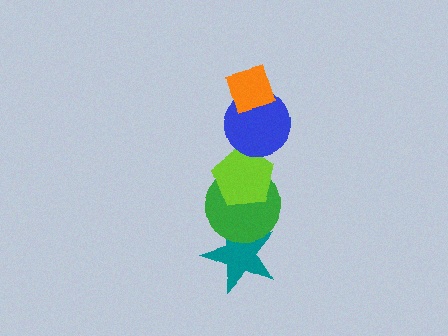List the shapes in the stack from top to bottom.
From top to bottom: the orange diamond, the blue circle, the lime pentagon, the green circle, the teal star.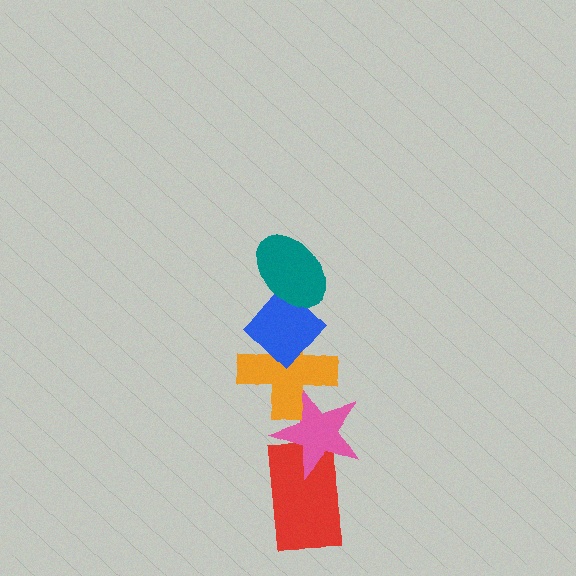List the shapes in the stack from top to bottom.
From top to bottom: the teal ellipse, the blue diamond, the orange cross, the pink star, the red rectangle.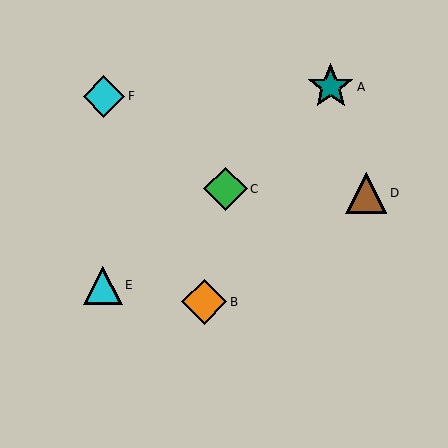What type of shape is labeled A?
Shape A is a teal star.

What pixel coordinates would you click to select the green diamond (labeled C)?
Click at (225, 189) to select the green diamond C.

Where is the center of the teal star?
The center of the teal star is at (331, 87).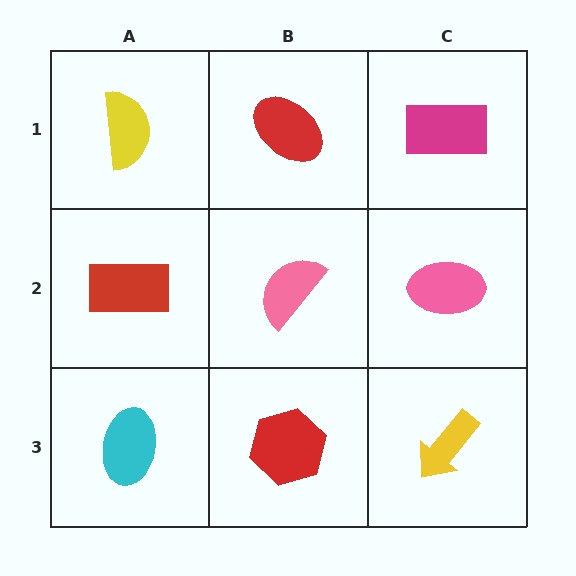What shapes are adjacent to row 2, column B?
A red ellipse (row 1, column B), a red hexagon (row 3, column B), a red rectangle (row 2, column A), a pink ellipse (row 2, column C).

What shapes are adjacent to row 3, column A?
A red rectangle (row 2, column A), a red hexagon (row 3, column B).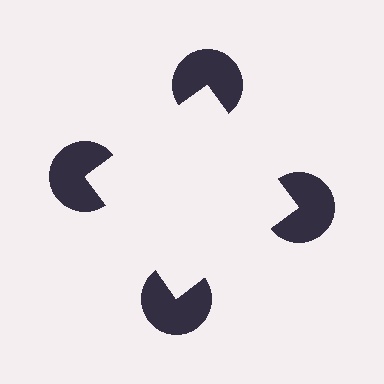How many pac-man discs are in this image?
There are 4 — one at each vertex of the illusory square.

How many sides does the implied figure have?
4 sides.